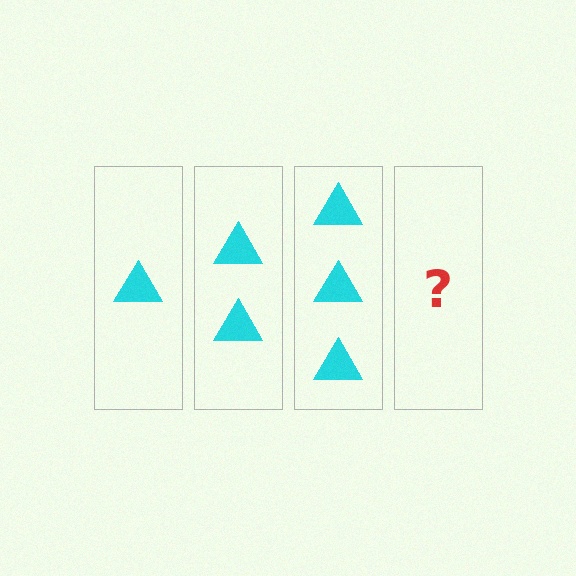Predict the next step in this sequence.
The next step is 4 triangles.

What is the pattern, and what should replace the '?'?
The pattern is that each step adds one more triangle. The '?' should be 4 triangles.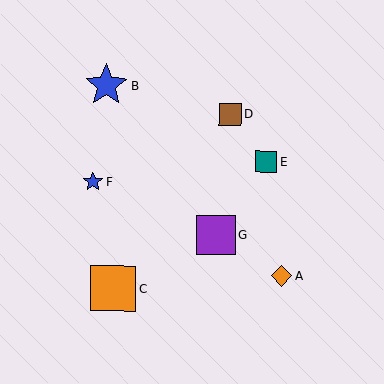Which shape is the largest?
The orange square (labeled C) is the largest.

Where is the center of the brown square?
The center of the brown square is at (230, 115).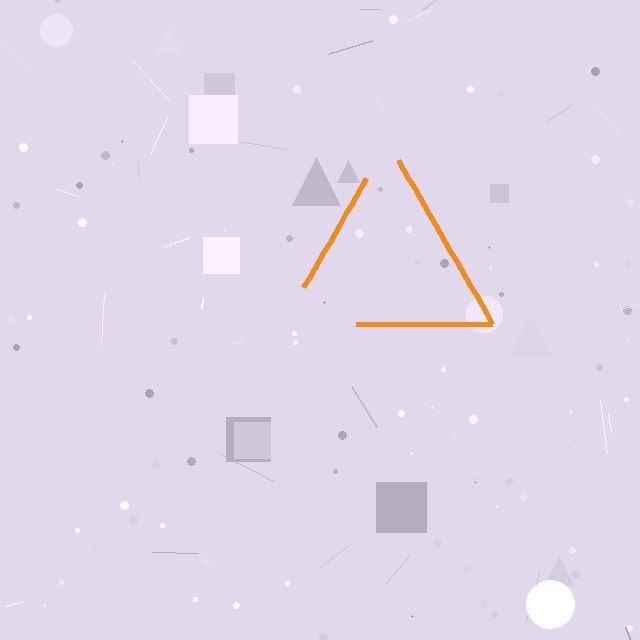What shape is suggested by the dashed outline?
The dashed outline suggests a triangle.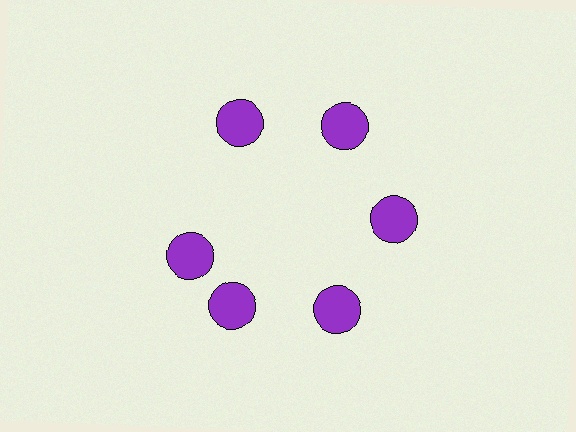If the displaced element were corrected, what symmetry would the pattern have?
It would have 6-fold rotational symmetry — the pattern would map onto itself every 60 degrees.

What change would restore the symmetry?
The symmetry would be restored by rotating it back into even spacing with its neighbors so that all 6 circles sit at equal angles and equal distance from the center.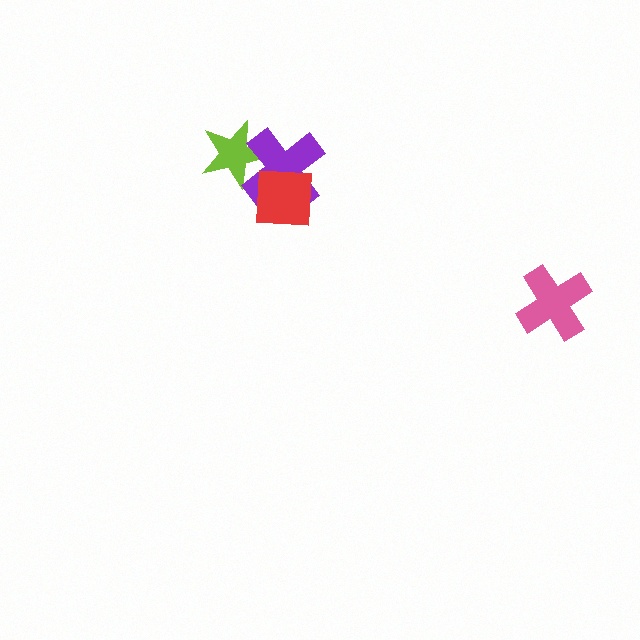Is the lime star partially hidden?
Yes, it is partially covered by another shape.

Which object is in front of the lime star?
The purple cross is in front of the lime star.